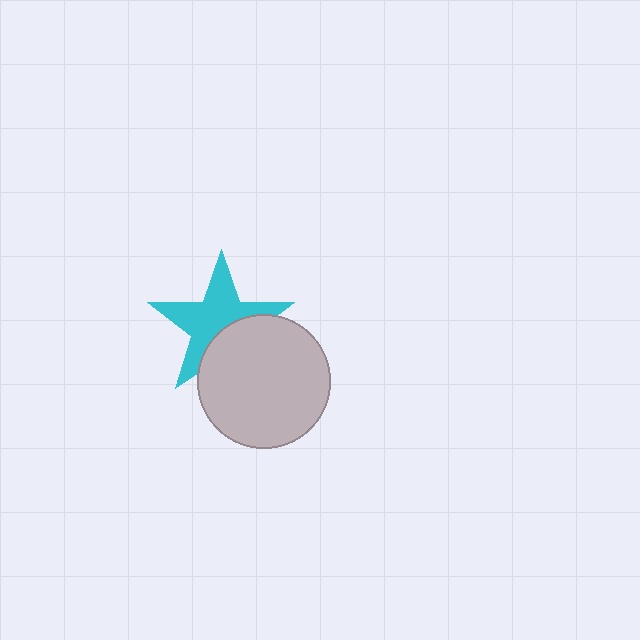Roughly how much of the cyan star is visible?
About half of it is visible (roughly 65%).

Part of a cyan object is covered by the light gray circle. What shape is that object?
It is a star.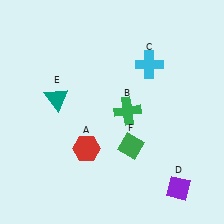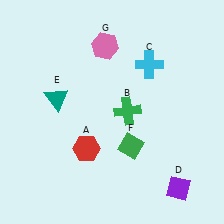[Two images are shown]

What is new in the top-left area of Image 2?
A pink hexagon (G) was added in the top-left area of Image 2.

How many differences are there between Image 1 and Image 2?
There is 1 difference between the two images.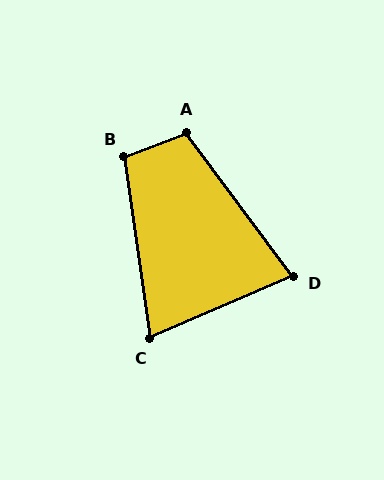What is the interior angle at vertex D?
Approximately 77 degrees (acute).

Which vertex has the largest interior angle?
A, at approximately 105 degrees.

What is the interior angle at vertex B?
Approximately 103 degrees (obtuse).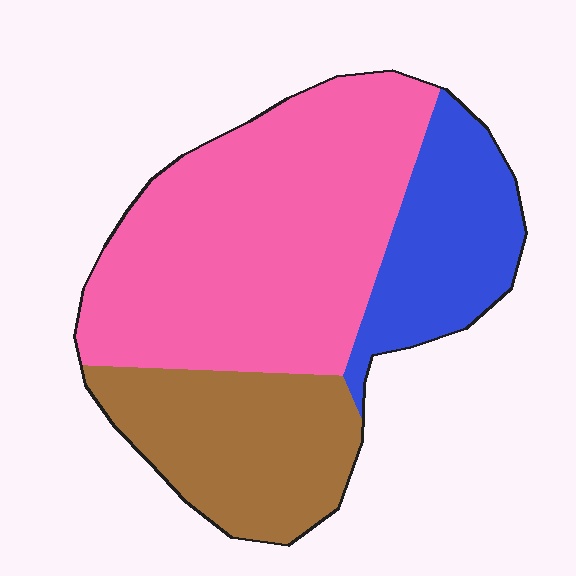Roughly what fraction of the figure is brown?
Brown takes up about one quarter (1/4) of the figure.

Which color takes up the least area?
Blue, at roughly 20%.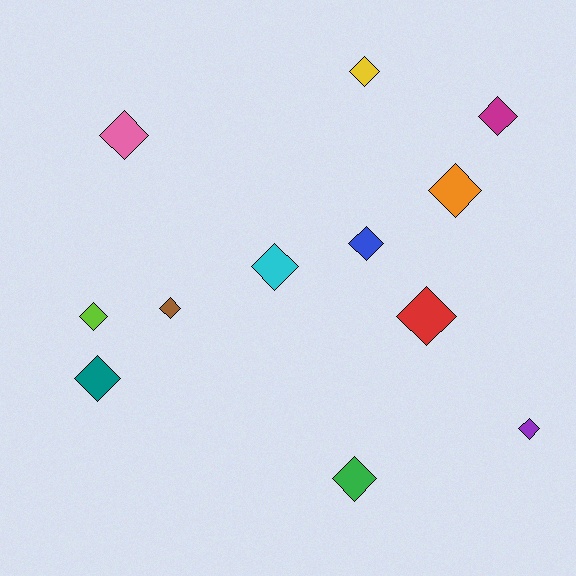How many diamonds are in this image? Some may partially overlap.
There are 12 diamonds.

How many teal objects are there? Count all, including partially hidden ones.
There is 1 teal object.